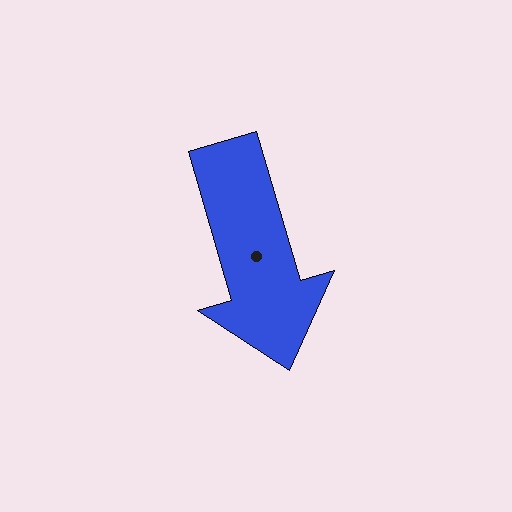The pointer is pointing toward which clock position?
Roughly 5 o'clock.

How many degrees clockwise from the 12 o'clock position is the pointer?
Approximately 164 degrees.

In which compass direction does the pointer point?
South.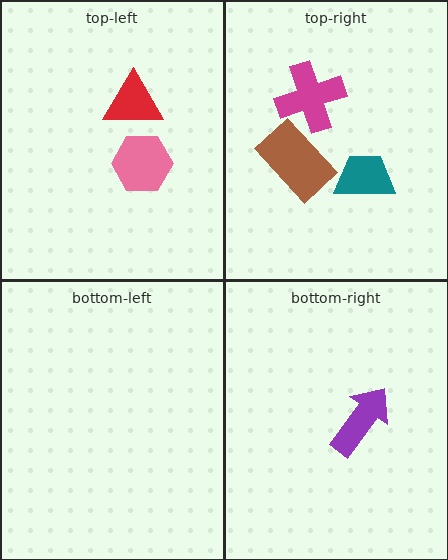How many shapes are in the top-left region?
2.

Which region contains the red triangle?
The top-left region.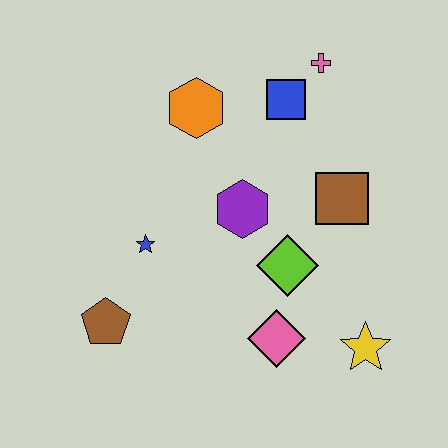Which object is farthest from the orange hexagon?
The yellow star is farthest from the orange hexagon.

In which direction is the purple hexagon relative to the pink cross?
The purple hexagon is below the pink cross.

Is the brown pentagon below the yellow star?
No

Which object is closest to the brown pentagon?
The blue star is closest to the brown pentagon.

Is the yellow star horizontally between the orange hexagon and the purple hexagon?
No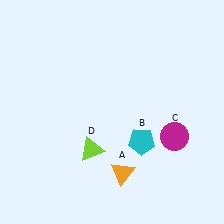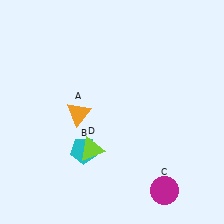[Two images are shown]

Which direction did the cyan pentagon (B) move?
The cyan pentagon (B) moved left.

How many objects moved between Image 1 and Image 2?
3 objects moved between the two images.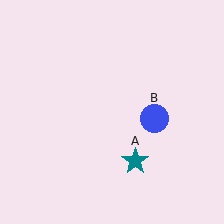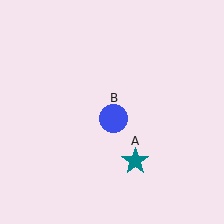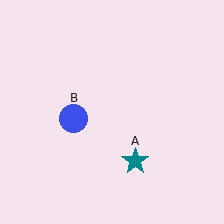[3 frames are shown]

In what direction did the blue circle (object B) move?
The blue circle (object B) moved left.